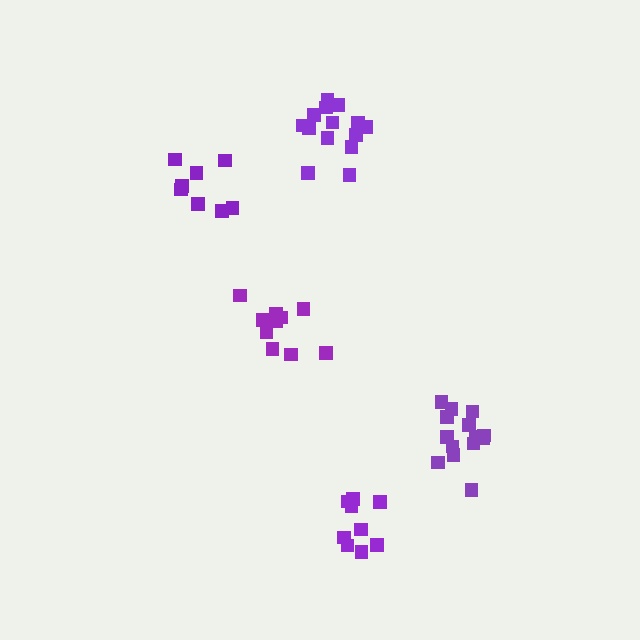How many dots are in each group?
Group 1: 10 dots, Group 2: 8 dots, Group 3: 14 dots, Group 4: 14 dots, Group 5: 9 dots (55 total).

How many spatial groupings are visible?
There are 5 spatial groupings.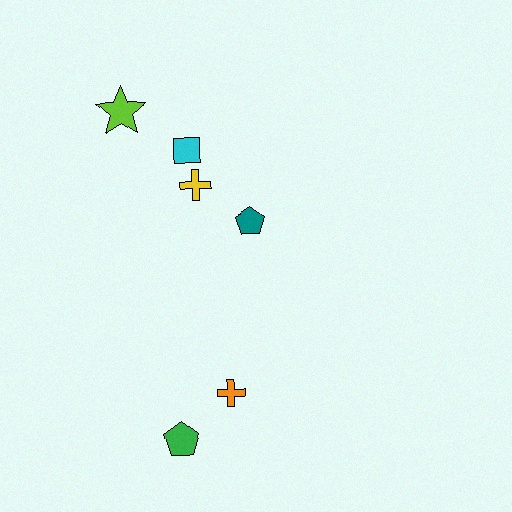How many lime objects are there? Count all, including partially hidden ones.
There is 1 lime object.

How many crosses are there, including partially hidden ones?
There are 2 crosses.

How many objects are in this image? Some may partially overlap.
There are 6 objects.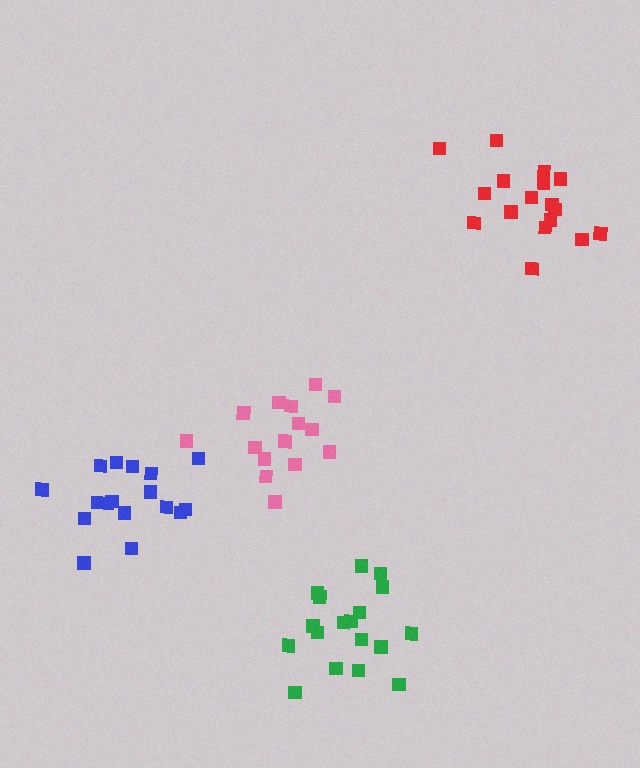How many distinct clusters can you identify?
There are 4 distinct clusters.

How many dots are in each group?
Group 1: 15 dots, Group 2: 18 dots, Group 3: 17 dots, Group 4: 17 dots (67 total).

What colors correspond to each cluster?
The clusters are colored: pink, green, blue, red.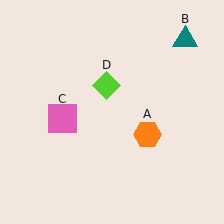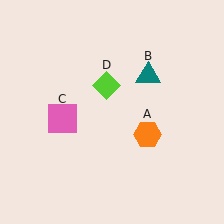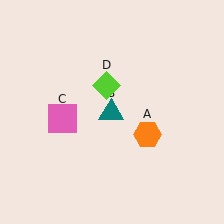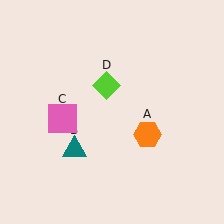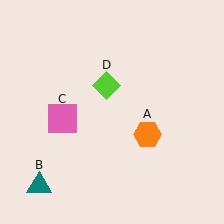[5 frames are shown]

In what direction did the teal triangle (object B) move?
The teal triangle (object B) moved down and to the left.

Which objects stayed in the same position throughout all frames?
Orange hexagon (object A) and pink square (object C) and lime diamond (object D) remained stationary.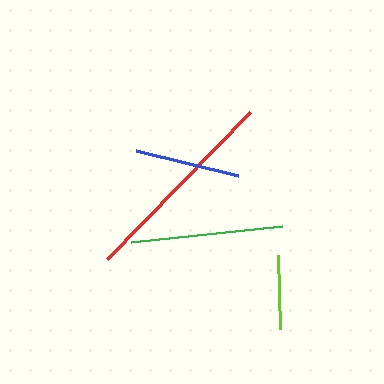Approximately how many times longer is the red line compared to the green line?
The red line is approximately 1.3 times the length of the green line.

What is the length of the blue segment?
The blue segment is approximately 105 pixels long.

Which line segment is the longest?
The red line is the longest at approximately 205 pixels.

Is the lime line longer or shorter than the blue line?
The blue line is longer than the lime line.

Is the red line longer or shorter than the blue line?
The red line is longer than the blue line.